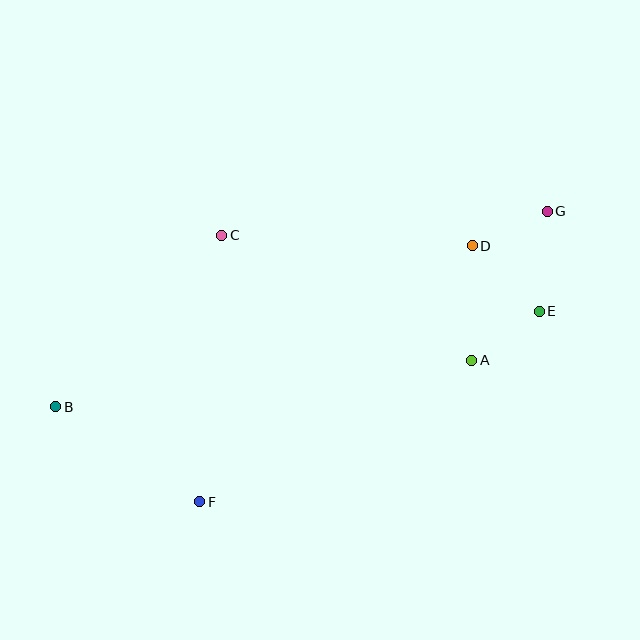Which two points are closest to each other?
Points D and G are closest to each other.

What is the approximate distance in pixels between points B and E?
The distance between B and E is approximately 493 pixels.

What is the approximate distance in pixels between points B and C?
The distance between B and C is approximately 239 pixels.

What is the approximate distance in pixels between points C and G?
The distance between C and G is approximately 326 pixels.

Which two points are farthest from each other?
Points B and G are farthest from each other.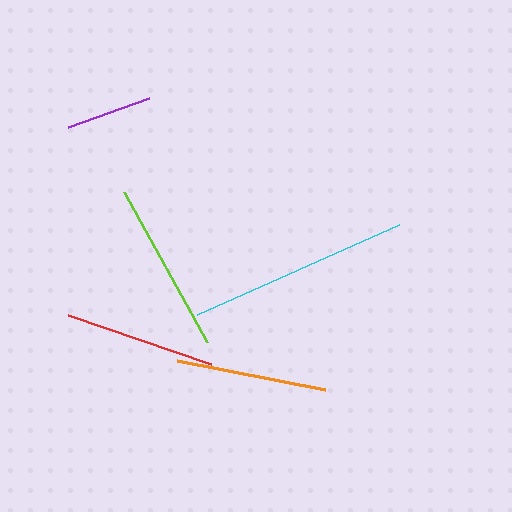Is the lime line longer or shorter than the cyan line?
The cyan line is longer than the lime line.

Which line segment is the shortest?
The purple line is the shortest at approximately 86 pixels.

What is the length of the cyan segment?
The cyan segment is approximately 221 pixels long.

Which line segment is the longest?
The cyan line is the longest at approximately 221 pixels.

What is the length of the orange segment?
The orange segment is approximately 151 pixels long.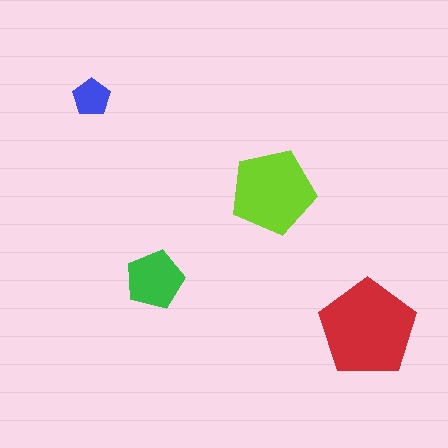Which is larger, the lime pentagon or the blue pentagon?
The lime one.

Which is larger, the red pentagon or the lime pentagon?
The red one.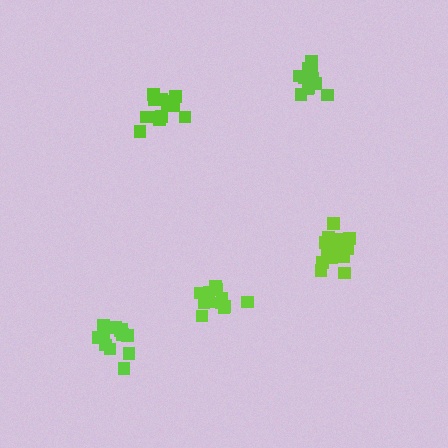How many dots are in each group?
Group 1: 13 dots, Group 2: 13 dots, Group 3: 13 dots, Group 4: 15 dots, Group 5: 13 dots (67 total).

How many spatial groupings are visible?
There are 5 spatial groupings.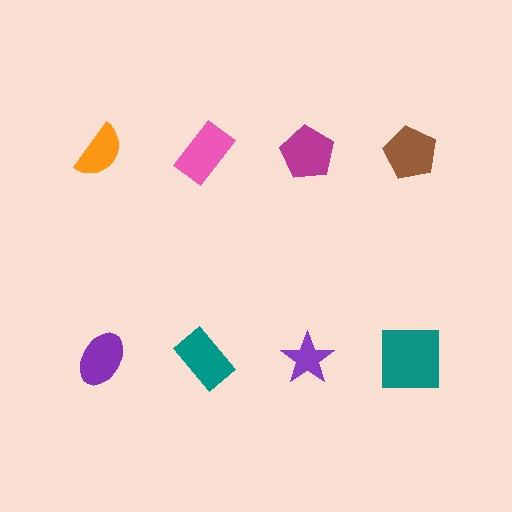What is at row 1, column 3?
A magenta pentagon.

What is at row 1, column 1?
An orange semicircle.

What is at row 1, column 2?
A pink rectangle.